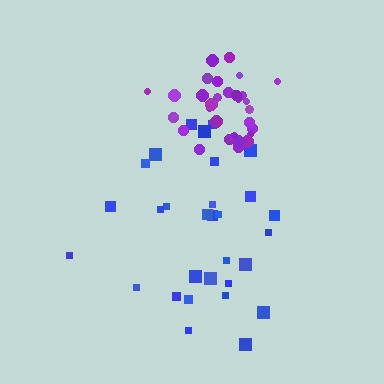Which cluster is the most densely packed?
Purple.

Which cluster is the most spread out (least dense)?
Blue.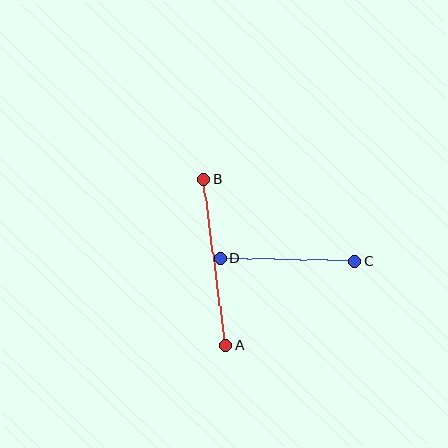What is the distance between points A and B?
The distance is approximately 167 pixels.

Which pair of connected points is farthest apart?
Points A and B are farthest apart.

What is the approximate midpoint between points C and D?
The midpoint is at approximately (287, 260) pixels.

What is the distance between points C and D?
The distance is approximately 135 pixels.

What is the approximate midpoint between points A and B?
The midpoint is at approximately (215, 262) pixels.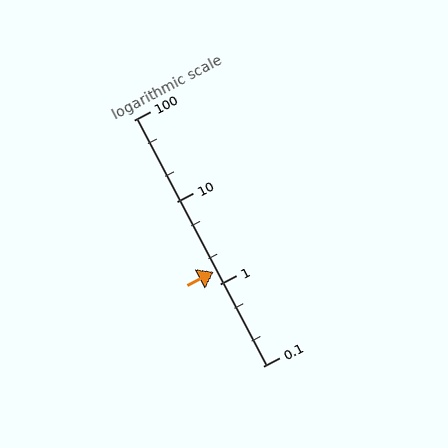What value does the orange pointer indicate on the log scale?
The pointer indicates approximately 1.4.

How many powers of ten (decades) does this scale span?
The scale spans 3 decades, from 0.1 to 100.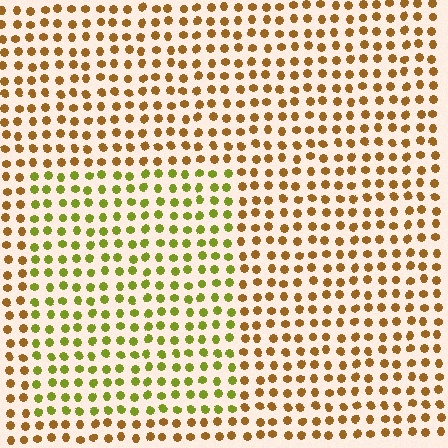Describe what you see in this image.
The image is filled with small brown elements in a uniform arrangement. A rectangle-shaped region is visible where the elements are tinted to a slightly different hue, forming a subtle color boundary.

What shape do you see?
I see a rectangle.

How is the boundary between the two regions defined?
The boundary is defined purely by a slight shift in hue (about 43 degrees). Spacing, size, and orientation are identical on both sides.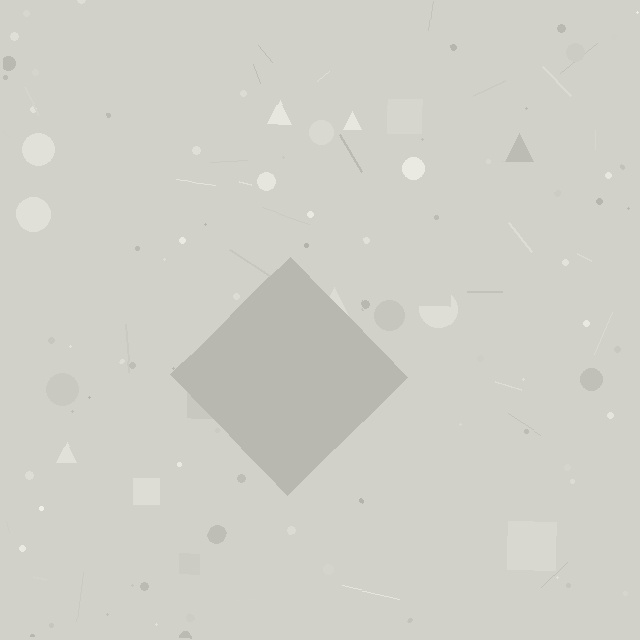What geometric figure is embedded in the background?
A diamond is embedded in the background.